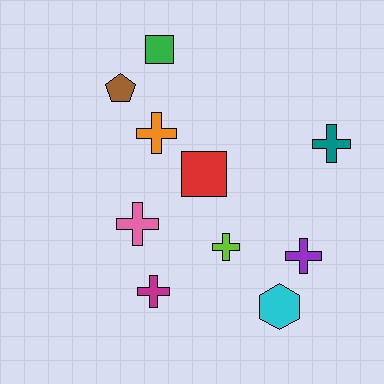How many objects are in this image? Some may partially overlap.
There are 10 objects.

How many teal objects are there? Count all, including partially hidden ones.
There is 1 teal object.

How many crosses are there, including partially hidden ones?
There are 6 crosses.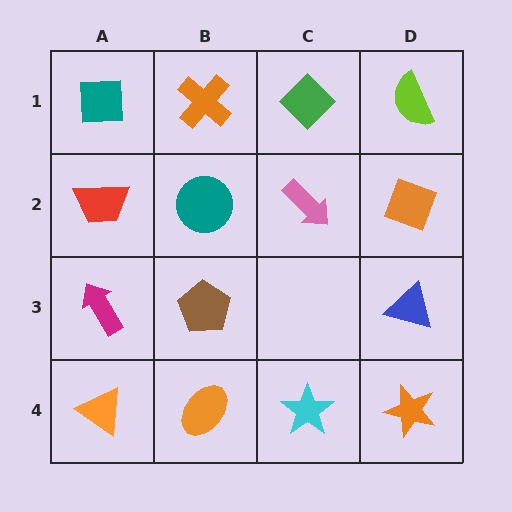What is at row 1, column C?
A green diamond.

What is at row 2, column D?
An orange diamond.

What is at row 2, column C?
A pink arrow.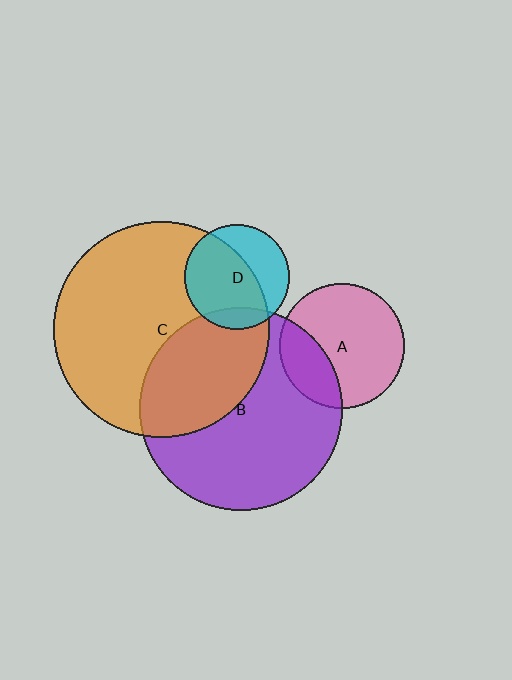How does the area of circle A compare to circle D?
Approximately 1.4 times.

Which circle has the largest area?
Circle C (orange).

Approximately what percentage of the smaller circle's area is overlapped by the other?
Approximately 65%.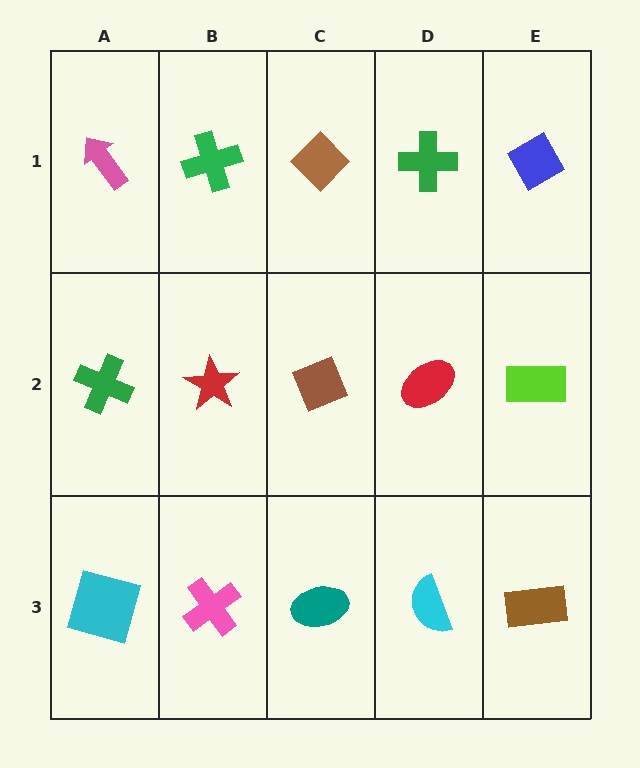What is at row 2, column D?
A red ellipse.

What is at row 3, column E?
A brown rectangle.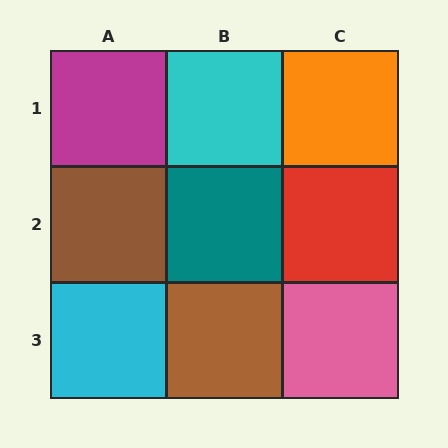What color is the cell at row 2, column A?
Brown.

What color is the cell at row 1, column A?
Magenta.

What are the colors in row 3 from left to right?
Cyan, brown, pink.